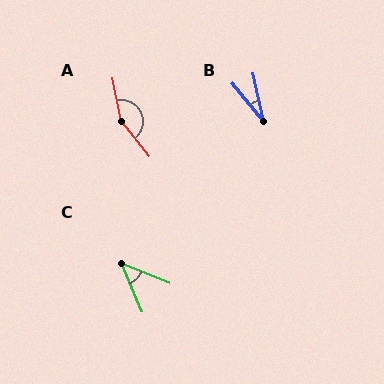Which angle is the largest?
A, at approximately 153 degrees.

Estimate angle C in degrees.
Approximately 46 degrees.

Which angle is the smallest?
B, at approximately 27 degrees.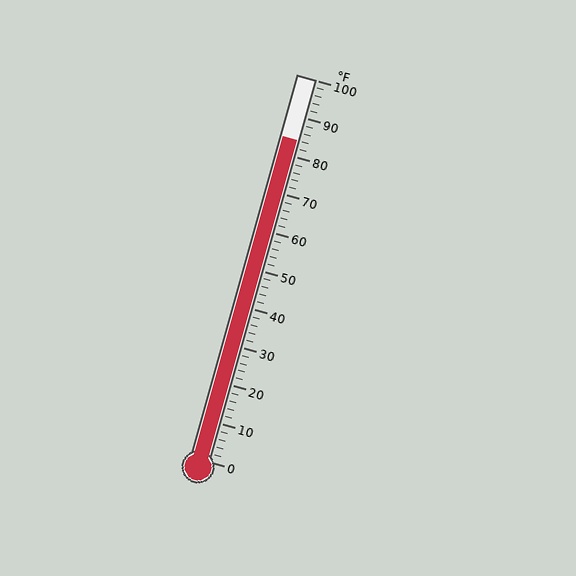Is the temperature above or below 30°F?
The temperature is above 30°F.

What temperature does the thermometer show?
The thermometer shows approximately 84°F.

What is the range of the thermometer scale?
The thermometer scale ranges from 0°F to 100°F.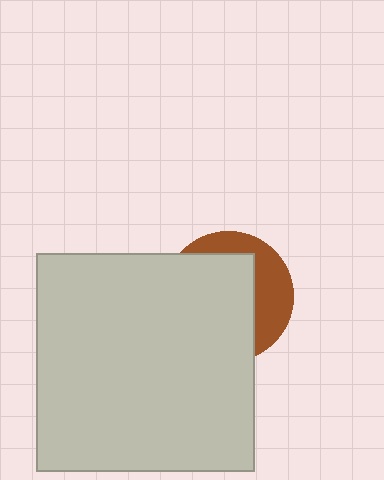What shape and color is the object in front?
The object in front is a light gray square.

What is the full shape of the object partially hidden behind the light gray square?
The partially hidden object is a brown circle.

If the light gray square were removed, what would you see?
You would see the complete brown circle.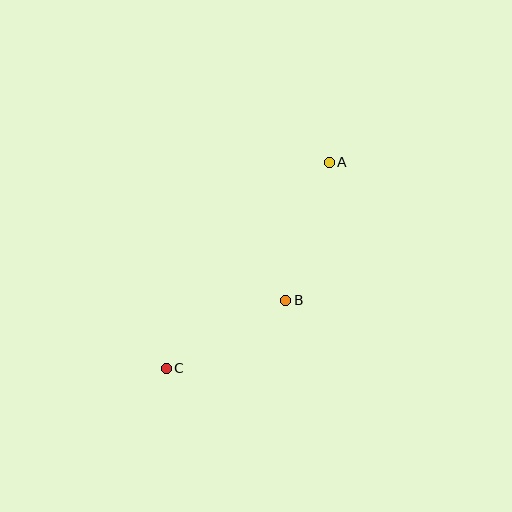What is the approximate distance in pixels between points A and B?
The distance between A and B is approximately 145 pixels.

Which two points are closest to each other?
Points B and C are closest to each other.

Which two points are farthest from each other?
Points A and C are farthest from each other.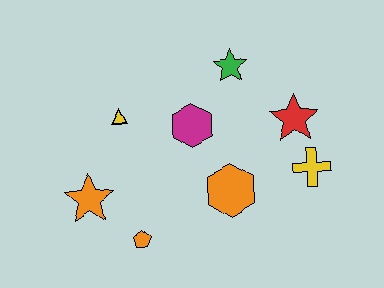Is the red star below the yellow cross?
No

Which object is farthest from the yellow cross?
The orange star is farthest from the yellow cross.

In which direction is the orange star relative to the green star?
The orange star is to the left of the green star.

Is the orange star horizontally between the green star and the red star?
No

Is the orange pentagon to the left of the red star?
Yes